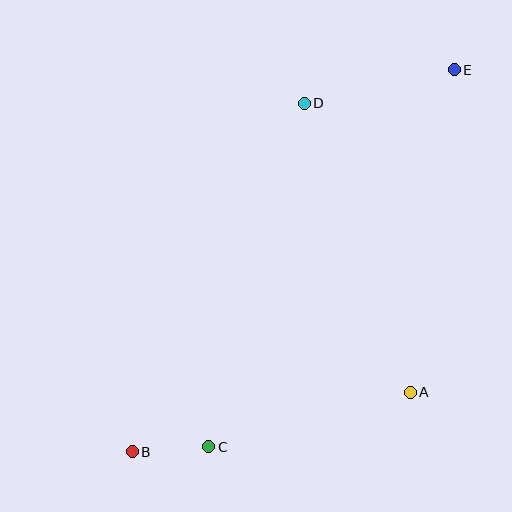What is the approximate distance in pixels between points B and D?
The distance between B and D is approximately 388 pixels.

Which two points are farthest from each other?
Points B and E are farthest from each other.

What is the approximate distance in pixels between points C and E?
The distance between C and E is approximately 450 pixels.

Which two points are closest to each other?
Points B and C are closest to each other.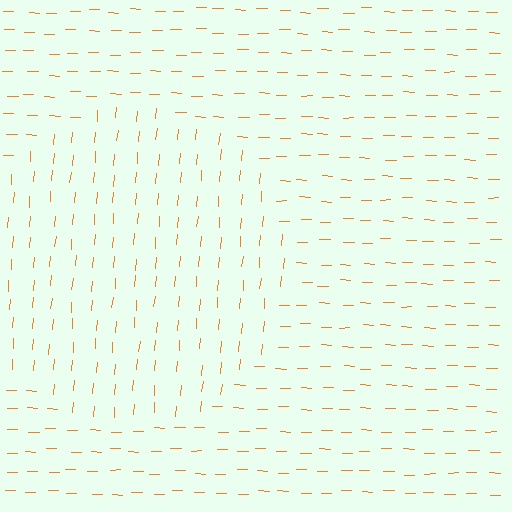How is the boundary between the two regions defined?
The boundary is defined purely by a change in line orientation (approximately 86 degrees difference). All lines are the same color and thickness.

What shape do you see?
I see a circle.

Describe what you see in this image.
The image is filled with small orange line segments. A circle region in the image has lines oriented differently from the surrounding lines, creating a visible texture boundary.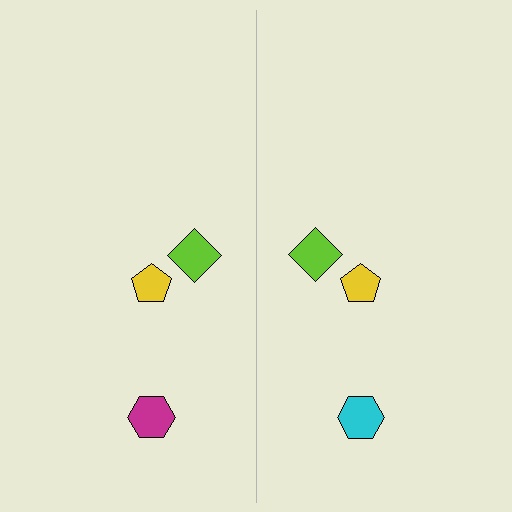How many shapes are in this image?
There are 6 shapes in this image.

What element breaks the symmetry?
The cyan hexagon on the right side breaks the symmetry — its mirror counterpart is magenta.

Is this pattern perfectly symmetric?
No, the pattern is not perfectly symmetric. The cyan hexagon on the right side breaks the symmetry — its mirror counterpart is magenta.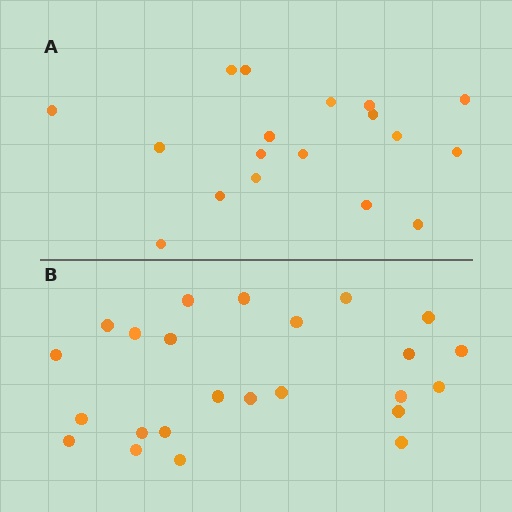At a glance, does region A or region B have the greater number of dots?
Region B (the bottom region) has more dots.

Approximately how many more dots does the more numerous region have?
Region B has about 6 more dots than region A.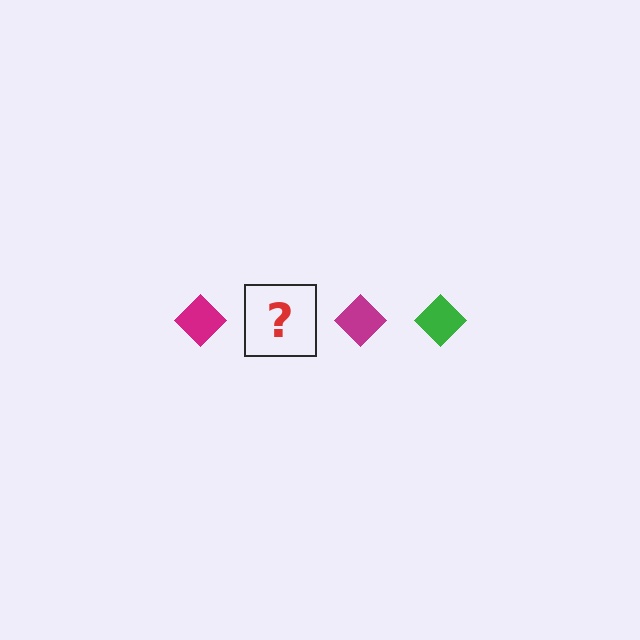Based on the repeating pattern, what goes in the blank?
The blank should be a green diamond.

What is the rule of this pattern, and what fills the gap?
The rule is that the pattern cycles through magenta, green diamonds. The gap should be filled with a green diamond.